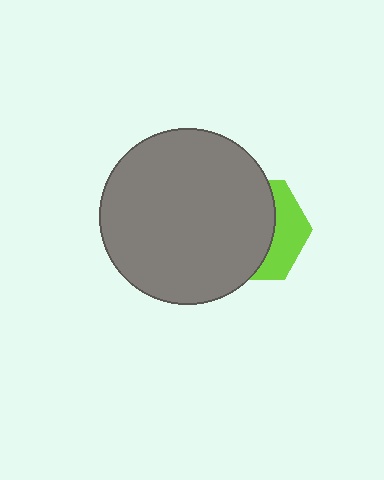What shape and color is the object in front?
The object in front is a gray circle.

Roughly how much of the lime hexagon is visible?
A small part of it is visible (roughly 34%).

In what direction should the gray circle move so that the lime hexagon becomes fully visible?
The gray circle should move left. That is the shortest direction to clear the overlap and leave the lime hexagon fully visible.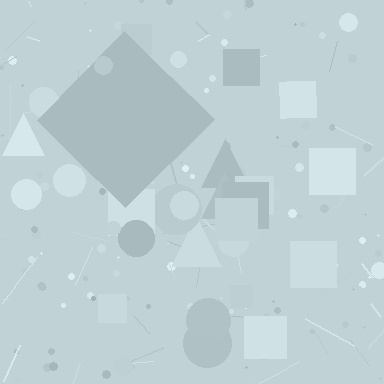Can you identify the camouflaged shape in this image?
The camouflaged shape is a diamond.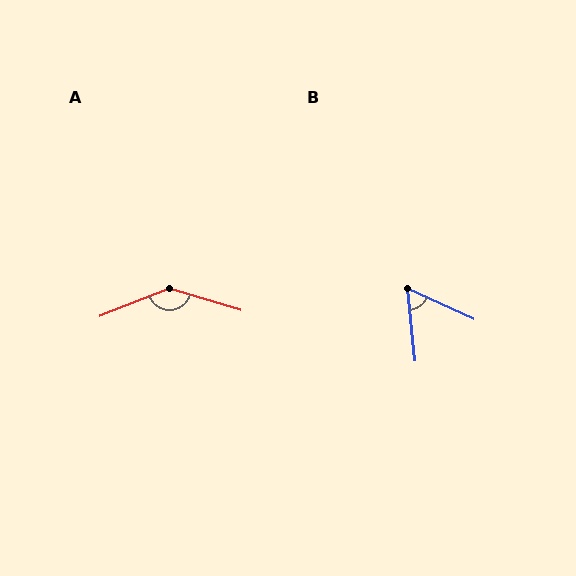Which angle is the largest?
A, at approximately 142 degrees.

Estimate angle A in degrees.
Approximately 142 degrees.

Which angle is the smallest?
B, at approximately 59 degrees.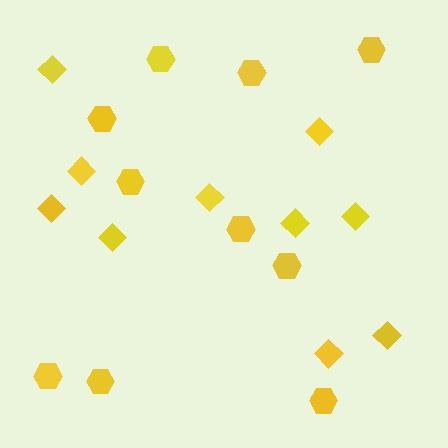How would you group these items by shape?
There are 2 groups: one group of diamonds (10) and one group of hexagons (10).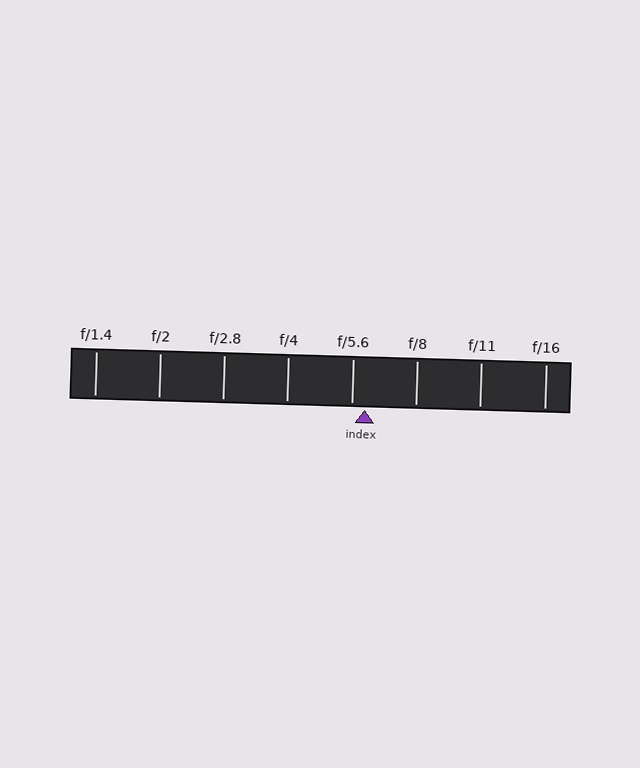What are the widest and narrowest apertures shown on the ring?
The widest aperture shown is f/1.4 and the narrowest is f/16.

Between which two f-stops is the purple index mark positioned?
The index mark is between f/5.6 and f/8.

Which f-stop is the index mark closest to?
The index mark is closest to f/5.6.